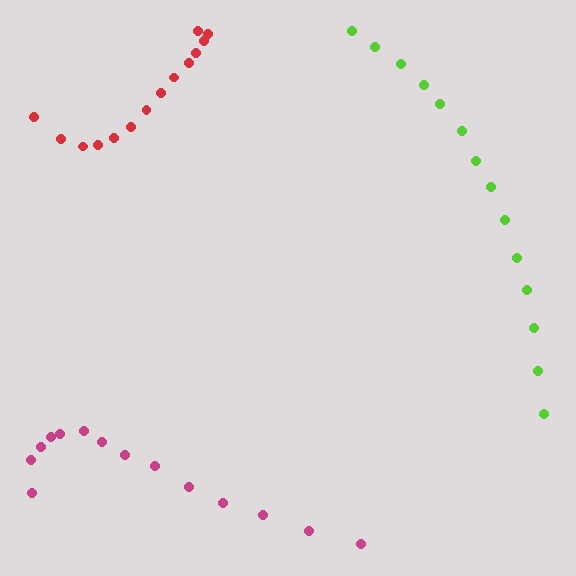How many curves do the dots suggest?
There are 3 distinct paths.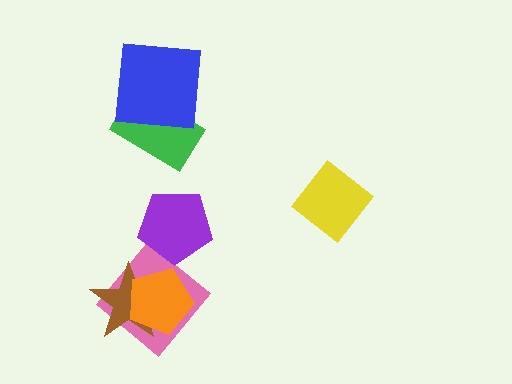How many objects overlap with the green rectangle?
1 object overlaps with the green rectangle.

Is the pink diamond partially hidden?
Yes, it is partially covered by another shape.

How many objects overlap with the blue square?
1 object overlaps with the blue square.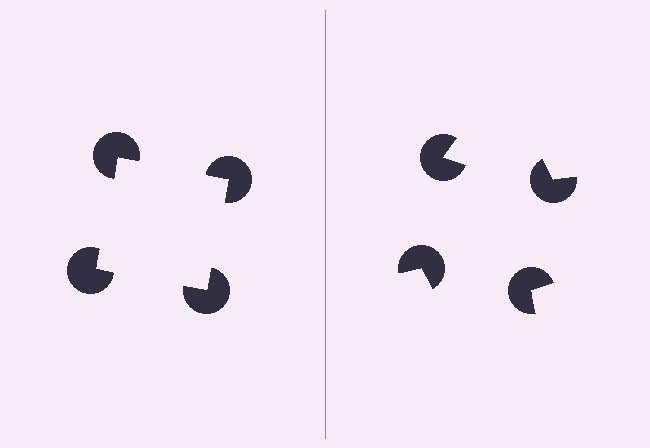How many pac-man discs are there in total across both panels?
8 — 4 on each side.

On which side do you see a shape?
An illusory square appears on the left side. On the right side the wedge cuts are rotated, so no coherent shape forms.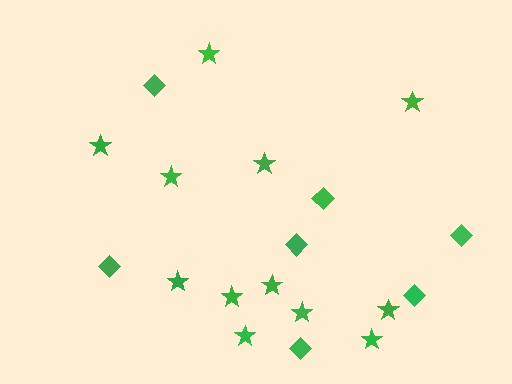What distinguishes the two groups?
There are 2 groups: one group of stars (12) and one group of diamonds (7).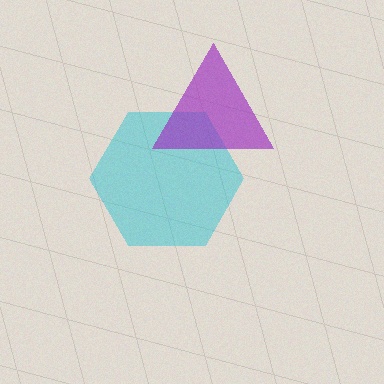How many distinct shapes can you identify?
There are 2 distinct shapes: a cyan hexagon, a purple triangle.